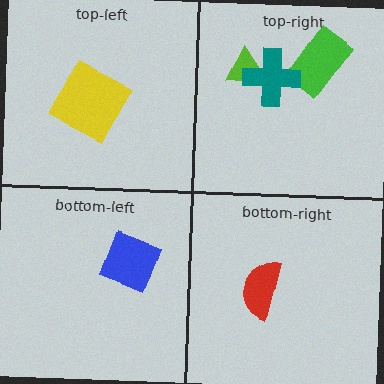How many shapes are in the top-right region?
3.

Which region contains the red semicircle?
The bottom-right region.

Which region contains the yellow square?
The top-left region.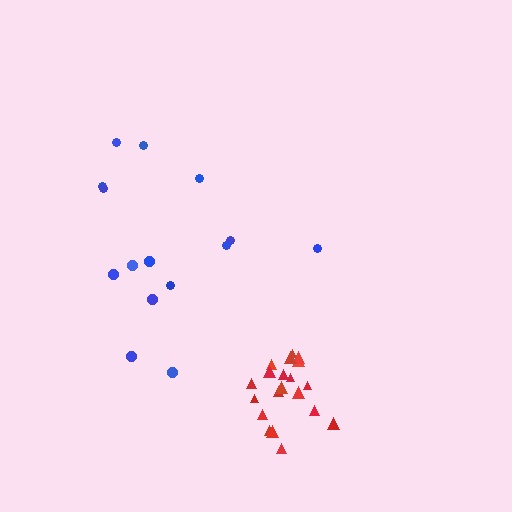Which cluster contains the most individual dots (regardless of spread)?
Red (20).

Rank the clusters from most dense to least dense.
red, blue.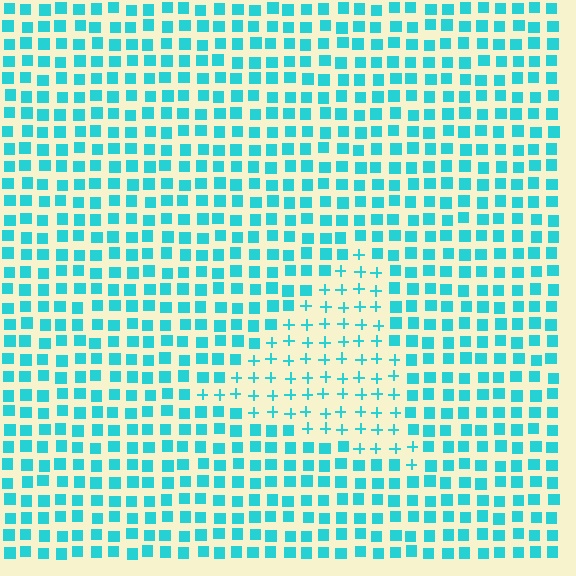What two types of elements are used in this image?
The image uses plus signs inside the triangle region and squares outside it.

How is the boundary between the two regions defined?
The boundary is defined by a change in element shape: plus signs inside vs. squares outside. All elements share the same color and spacing.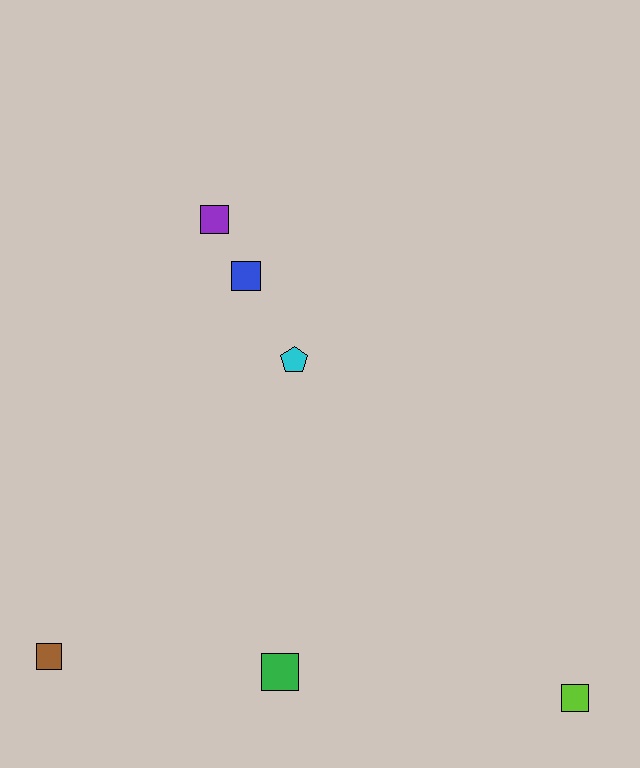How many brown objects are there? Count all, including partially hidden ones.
There is 1 brown object.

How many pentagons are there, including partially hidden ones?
There is 1 pentagon.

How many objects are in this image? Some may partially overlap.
There are 6 objects.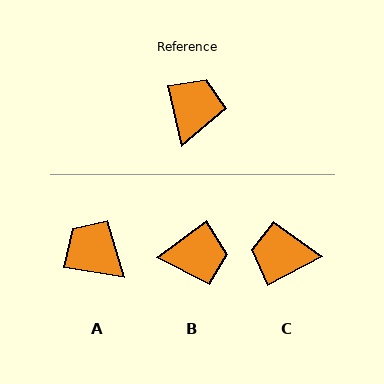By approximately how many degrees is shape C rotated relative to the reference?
Approximately 105 degrees counter-clockwise.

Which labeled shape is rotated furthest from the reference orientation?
C, about 105 degrees away.